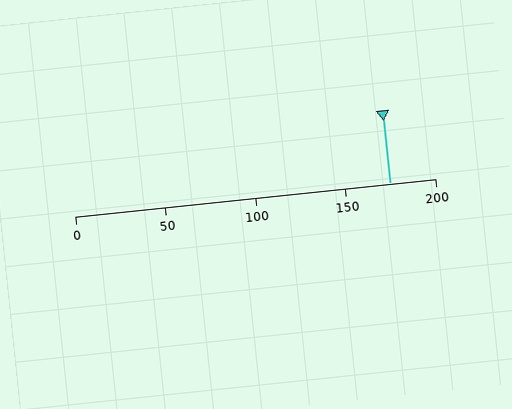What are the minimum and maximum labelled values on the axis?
The axis runs from 0 to 200.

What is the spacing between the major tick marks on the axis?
The major ticks are spaced 50 apart.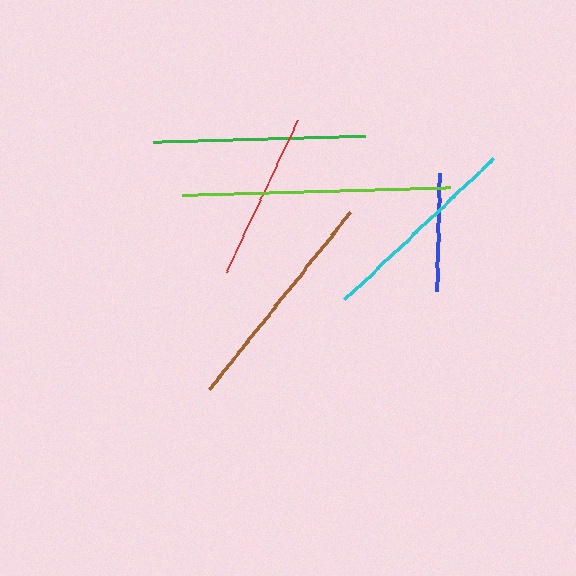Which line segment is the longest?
The lime line is the longest at approximately 268 pixels.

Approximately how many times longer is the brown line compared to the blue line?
The brown line is approximately 1.9 times the length of the blue line.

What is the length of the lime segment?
The lime segment is approximately 268 pixels long.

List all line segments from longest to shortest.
From longest to shortest: lime, brown, green, cyan, red, blue.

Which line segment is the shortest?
The blue line is the shortest at approximately 118 pixels.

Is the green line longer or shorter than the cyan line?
The green line is longer than the cyan line.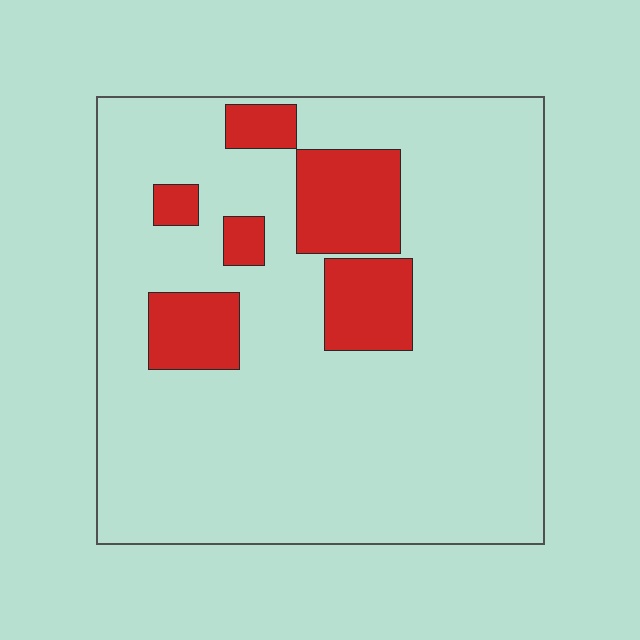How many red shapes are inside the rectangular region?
6.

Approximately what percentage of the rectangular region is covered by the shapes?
Approximately 15%.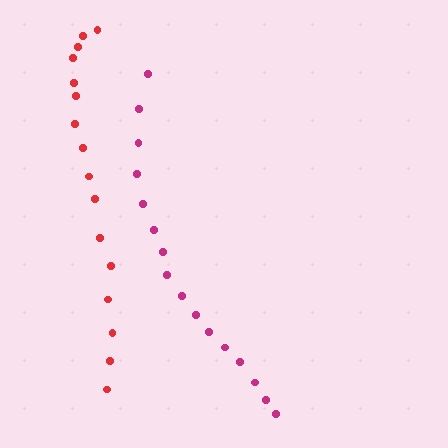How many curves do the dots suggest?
There are 2 distinct paths.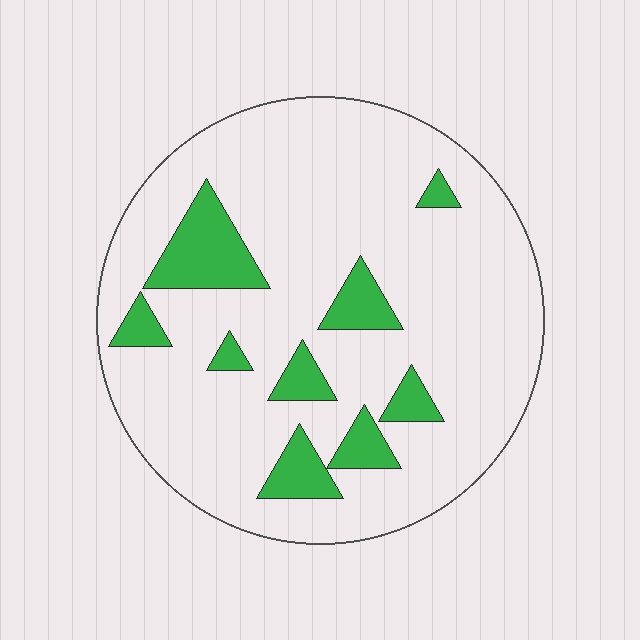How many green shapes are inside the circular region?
9.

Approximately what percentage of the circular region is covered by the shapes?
Approximately 15%.